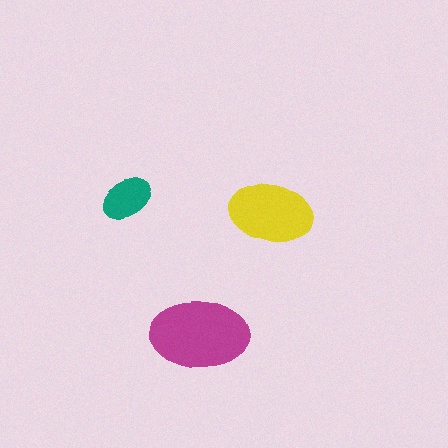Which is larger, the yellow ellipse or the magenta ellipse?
The magenta one.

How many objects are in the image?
There are 3 objects in the image.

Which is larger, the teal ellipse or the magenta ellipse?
The magenta one.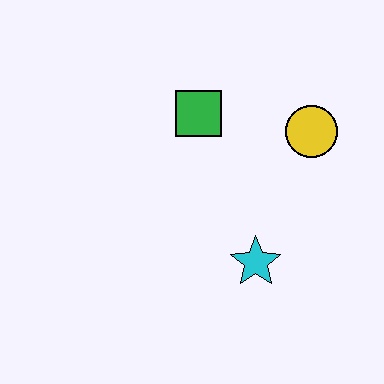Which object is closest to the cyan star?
The yellow circle is closest to the cyan star.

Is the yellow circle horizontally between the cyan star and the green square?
No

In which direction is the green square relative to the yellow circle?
The green square is to the left of the yellow circle.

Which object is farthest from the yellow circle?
The cyan star is farthest from the yellow circle.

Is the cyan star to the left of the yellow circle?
Yes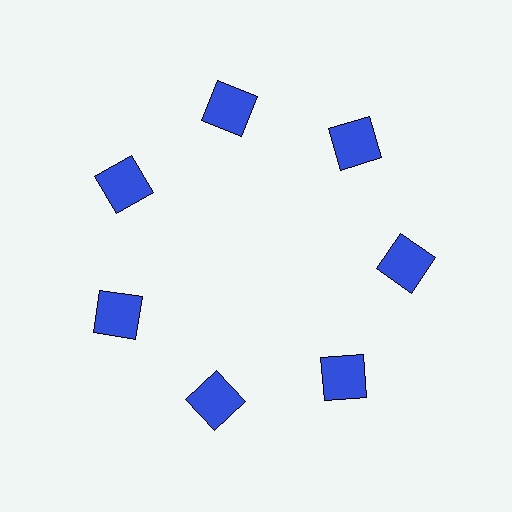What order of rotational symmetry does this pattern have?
This pattern has 7-fold rotational symmetry.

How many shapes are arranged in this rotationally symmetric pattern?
There are 7 shapes, arranged in 7 groups of 1.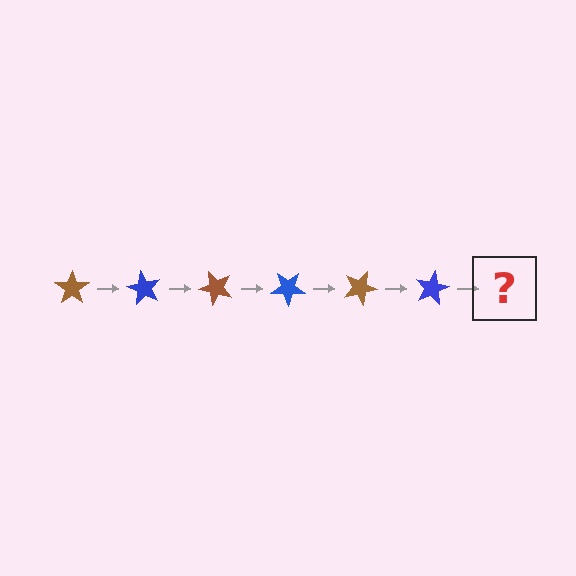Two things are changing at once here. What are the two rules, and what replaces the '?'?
The two rules are that it rotates 60 degrees each step and the color cycles through brown and blue. The '?' should be a brown star, rotated 360 degrees from the start.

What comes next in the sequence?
The next element should be a brown star, rotated 360 degrees from the start.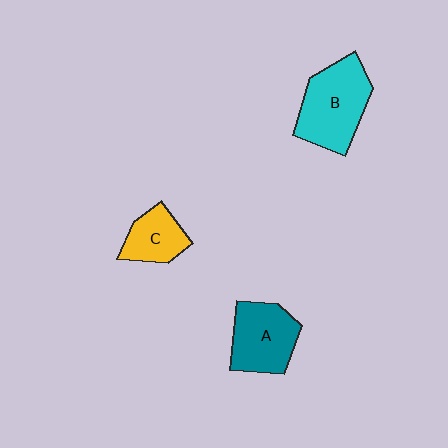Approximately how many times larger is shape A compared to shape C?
Approximately 1.5 times.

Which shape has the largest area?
Shape B (cyan).